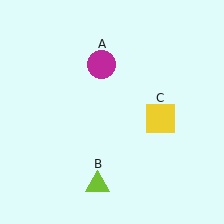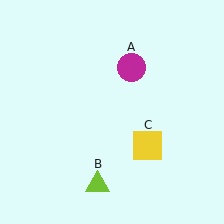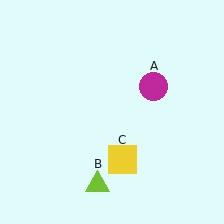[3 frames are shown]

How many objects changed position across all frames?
2 objects changed position: magenta circle (object A), yellow square (object C).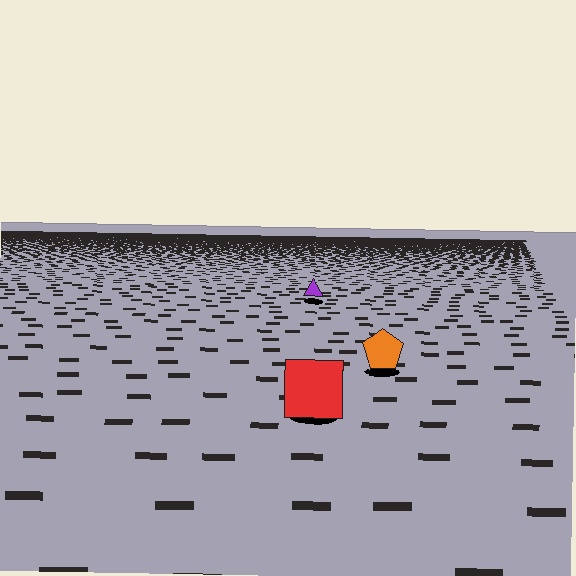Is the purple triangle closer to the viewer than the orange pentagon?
No. The orange pentagon is closer — you can tell from the texture gradient: the ground texture is coarser near it.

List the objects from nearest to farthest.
From nearest to farthest: the red square, the orange pentagon, the purple triangle.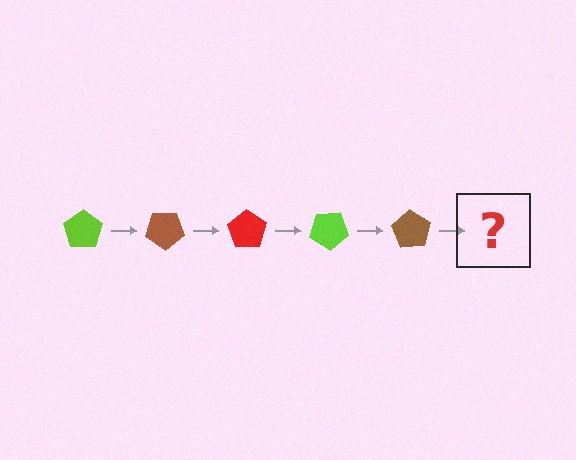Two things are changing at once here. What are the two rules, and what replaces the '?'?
The two rules are that it rotates 35 degrees each step and the color cycles through lime, brown, and red. The '?' should be a red pentagon, rotated 175 degrees from the start.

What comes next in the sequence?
The next element should be a red pentagon, rotated 175 degrees from the start.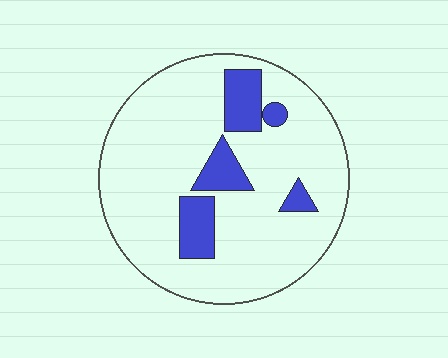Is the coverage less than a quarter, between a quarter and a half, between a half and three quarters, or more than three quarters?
Less than a quarter.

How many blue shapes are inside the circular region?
5.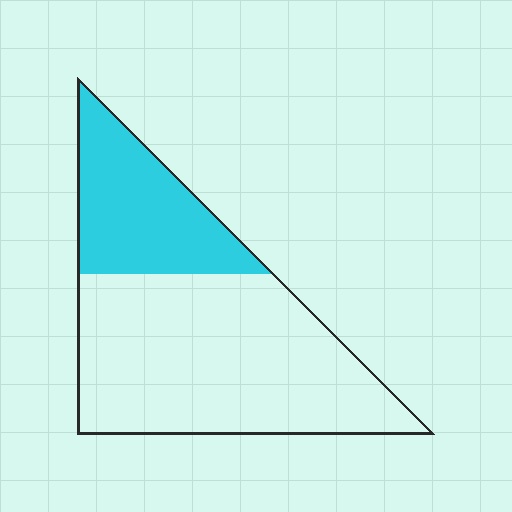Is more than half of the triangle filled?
No.